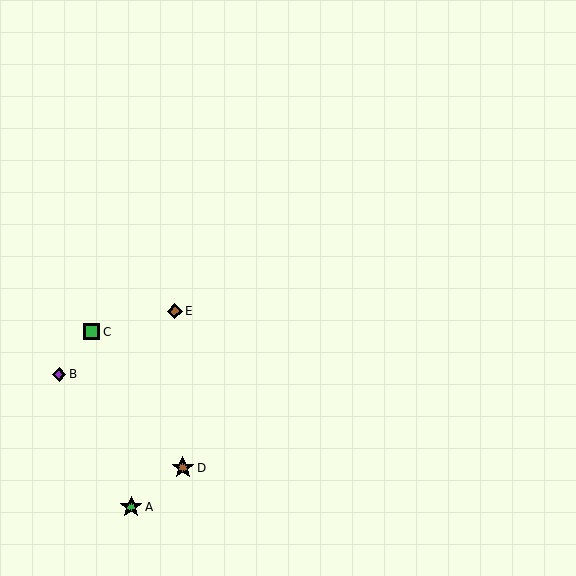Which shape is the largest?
The brown star (labeled D) is the largest.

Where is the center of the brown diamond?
The center of the brown diamond is at (175, 311).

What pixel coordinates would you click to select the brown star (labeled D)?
Click at (183, 468) to select the brown star D.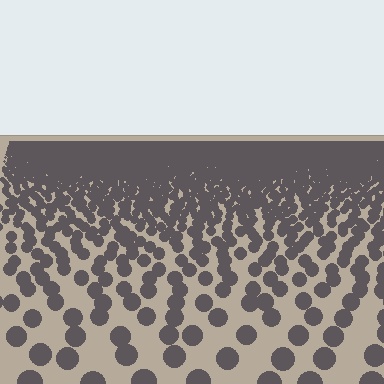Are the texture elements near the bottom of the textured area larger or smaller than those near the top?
Larger. Near the bottom, elements are closer to the viewer and appear at a bigger on-screen size.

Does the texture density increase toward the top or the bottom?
Density increases toward the top.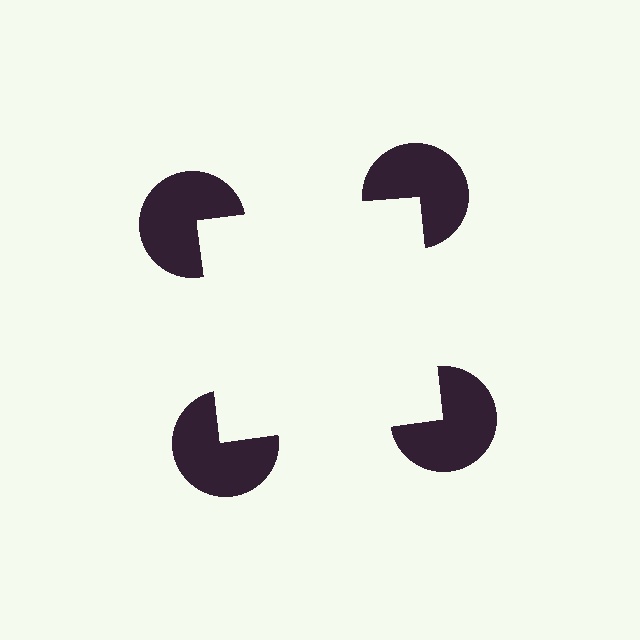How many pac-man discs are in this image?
There are 4 — one at each vertex of the illusory square.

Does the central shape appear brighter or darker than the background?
It typically appears slightly brighter than the background, even though no actual brightness change is drawn.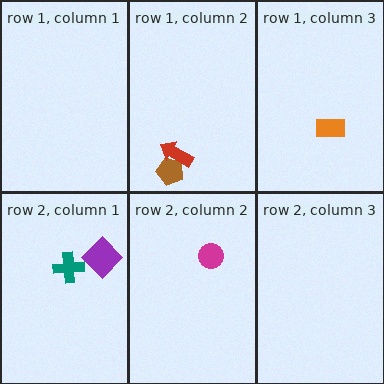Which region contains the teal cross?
The row 2, column 1 region.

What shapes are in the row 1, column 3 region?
The orange rectangle.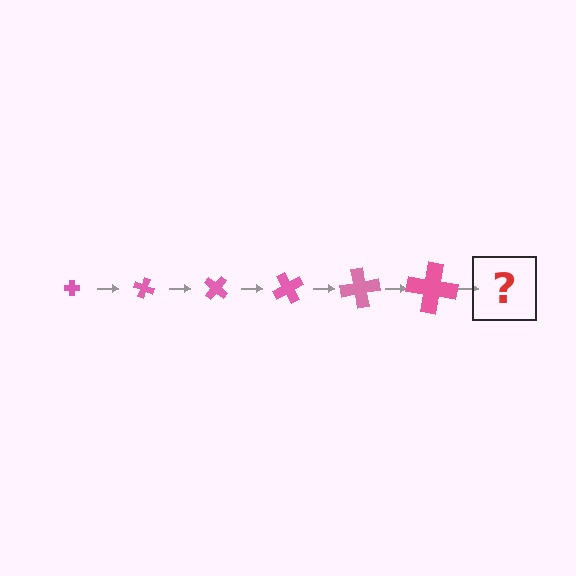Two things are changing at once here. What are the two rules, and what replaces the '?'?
The two rules are that the cross grows larger each step and it rotates 20 degrees each step. The '?' should be a cross, larger than the previous one and rotated 120 degrees from the start.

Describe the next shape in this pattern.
It should be a cross, larger than the previous one and rotated 120 degrees from the start.